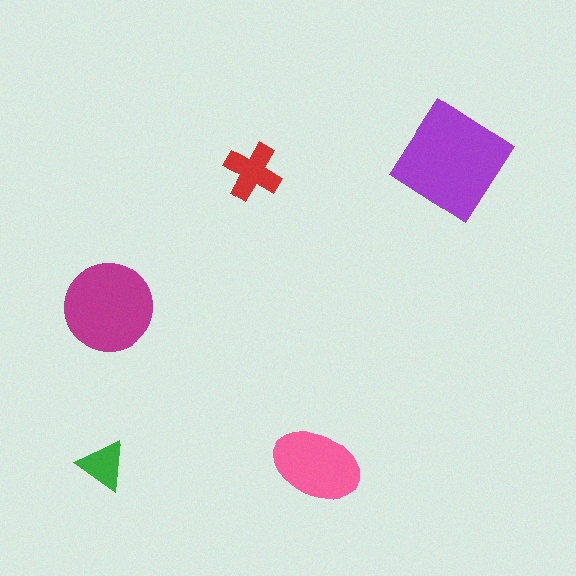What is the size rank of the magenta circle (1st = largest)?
2nd.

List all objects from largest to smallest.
The purple diamond, the magenta circle, the pink ellipse, the red cross, the green triangle.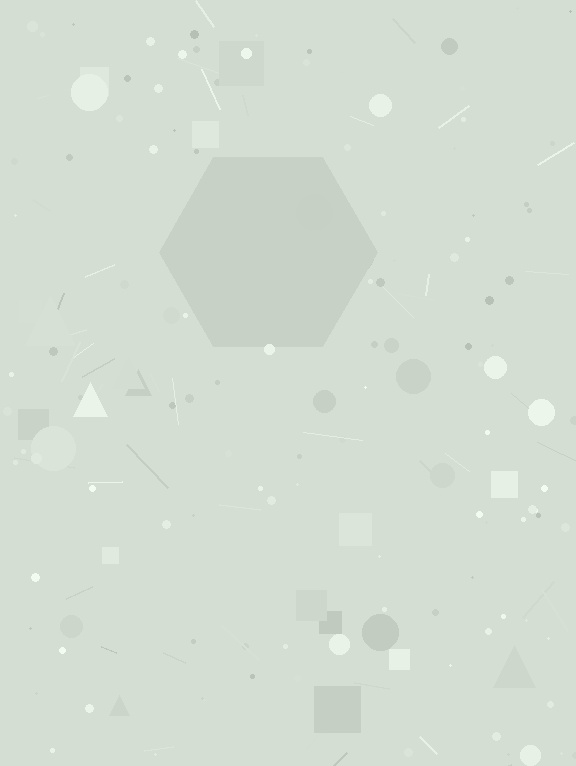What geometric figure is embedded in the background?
A hexagon is embedded in the background.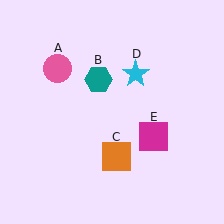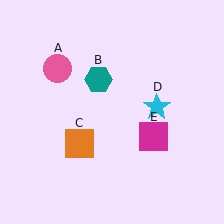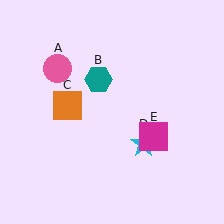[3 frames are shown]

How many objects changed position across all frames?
2 objects changed position: orange square (object C), cyan star (object D).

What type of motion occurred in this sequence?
The orange square (object C), cyan star (object D) rotated clockwise around the center of the scene.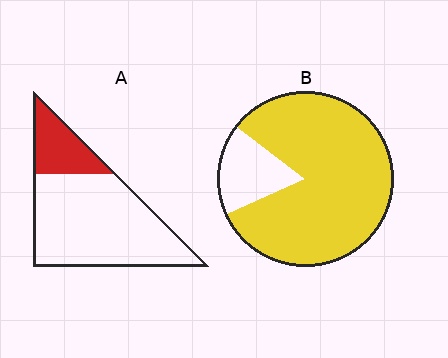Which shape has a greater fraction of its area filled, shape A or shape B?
Shape B.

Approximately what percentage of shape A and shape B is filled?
A is approximately 20% and B is approximately 85%.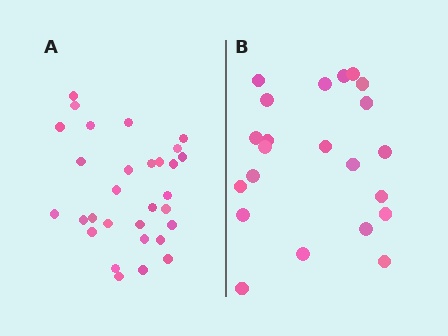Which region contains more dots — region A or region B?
Region A (the left region) has more dots.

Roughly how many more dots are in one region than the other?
Region A has roughly 8 or so more dots than region B.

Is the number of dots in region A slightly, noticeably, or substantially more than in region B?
Region A has noticeably more, but not dramatically so. The ratio is roughly 1.4 to 1.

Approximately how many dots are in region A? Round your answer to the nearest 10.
About 30 dots.